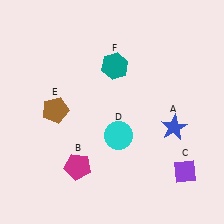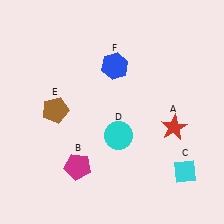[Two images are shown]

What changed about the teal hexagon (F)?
In Image 1, F is teal. In Image 2, it changed to blue.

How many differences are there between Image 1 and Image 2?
There are 3 differences between the two images.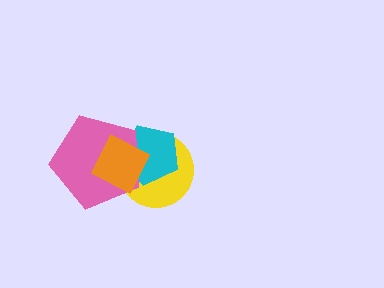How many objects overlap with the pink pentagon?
3 objects overlap with the pink pentagon.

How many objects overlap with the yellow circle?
3 objects overlap with the yellow circle.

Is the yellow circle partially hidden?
Yes, it is partially covered by another shape.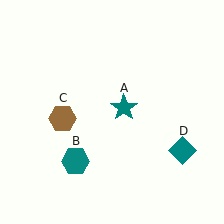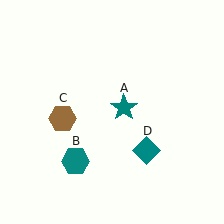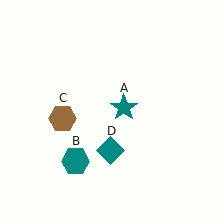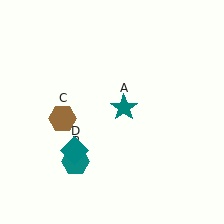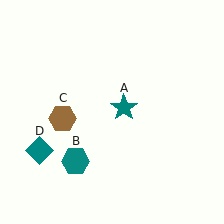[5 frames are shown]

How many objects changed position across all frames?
1 object changed position: teal diamond (object D).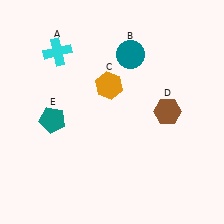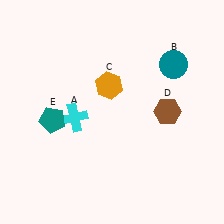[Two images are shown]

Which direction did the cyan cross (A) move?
The cyan cross (A) moved down.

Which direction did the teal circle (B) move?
The teal circle (B) moved right.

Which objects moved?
The objects that moved are: the cyan cross (A), the teal circle (B).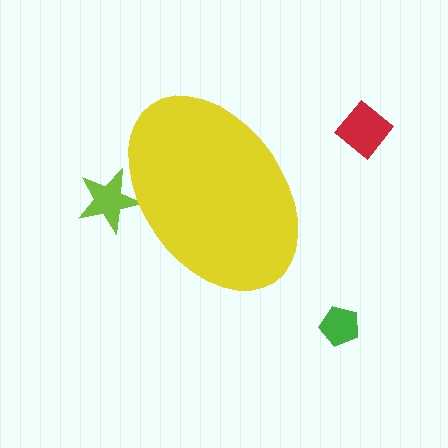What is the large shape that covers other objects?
A yellow ellipse.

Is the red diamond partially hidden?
No, the red diamond is fully visible.